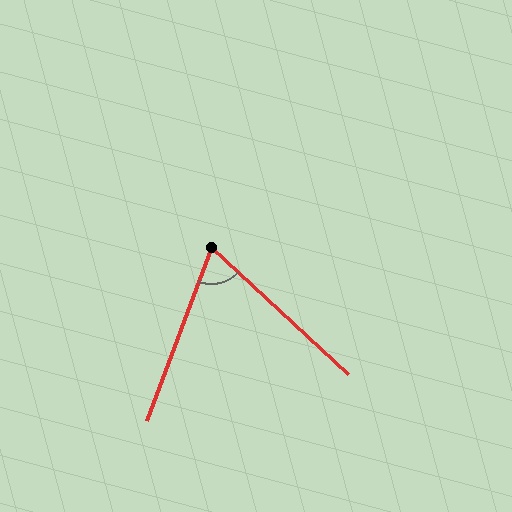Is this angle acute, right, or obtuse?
It is acute.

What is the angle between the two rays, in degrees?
Approximately 68 degrees.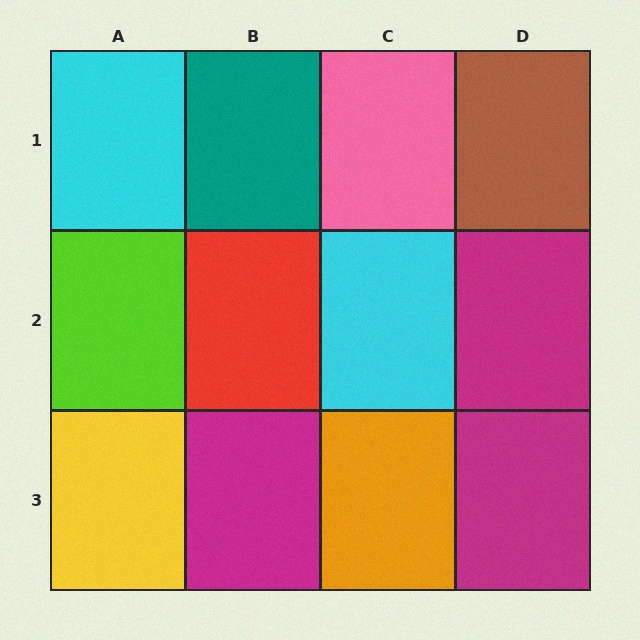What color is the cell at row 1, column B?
Teal.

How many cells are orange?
1 cell is orange.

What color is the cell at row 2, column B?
Red.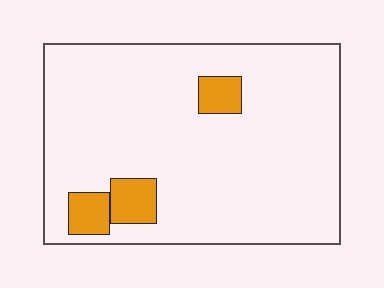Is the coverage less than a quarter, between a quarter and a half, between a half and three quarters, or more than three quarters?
Less than a quarter.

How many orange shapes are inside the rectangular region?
3.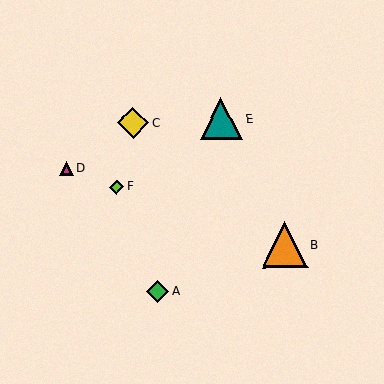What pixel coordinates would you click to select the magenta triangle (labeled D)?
Click at (66, 168) to select the magenta triangle D.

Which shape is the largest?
The orange triangle (labeled B) is the largest.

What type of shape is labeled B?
Shape B is an orange triangle.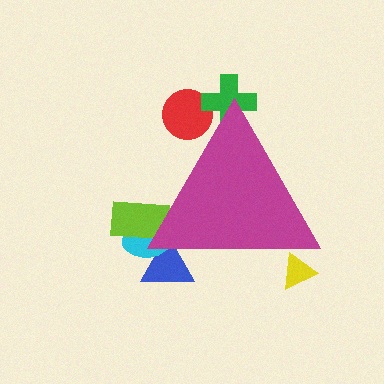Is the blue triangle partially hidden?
Yes, the blue triangle is partially hidden behind the magenta triangle.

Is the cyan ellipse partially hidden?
Yes, the cyan ellipse is partially hidden behind the magenta triangle.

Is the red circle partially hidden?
Yes, the red circle is partially hidden behind the magenta triangle.